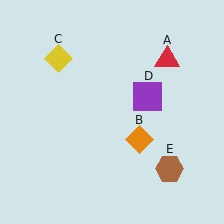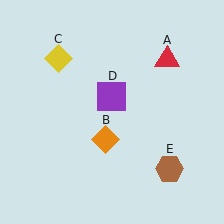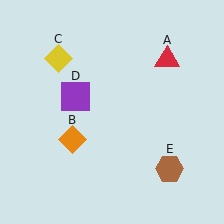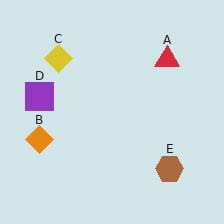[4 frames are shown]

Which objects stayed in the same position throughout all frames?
Red triangle (object A) and yellow diamond (object C) and brown hexagon (object E) remained stationary.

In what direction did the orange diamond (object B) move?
The orange diamond (object B) moved left.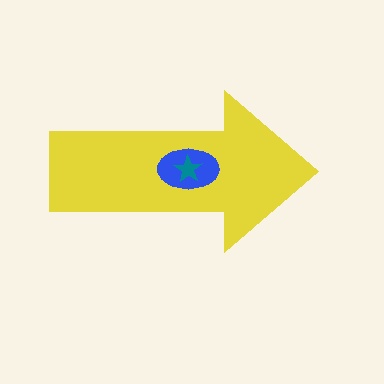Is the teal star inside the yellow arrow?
Yes.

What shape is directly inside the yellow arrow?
The blue ellipse.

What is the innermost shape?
The teal star.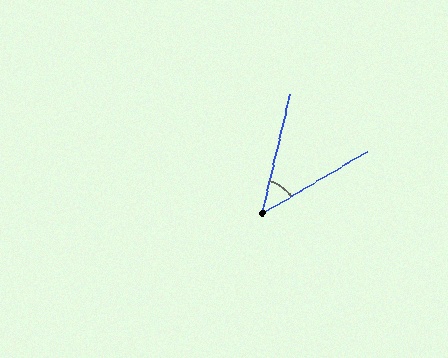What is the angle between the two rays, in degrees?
Approximately 46 degrees.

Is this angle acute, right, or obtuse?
It is acute.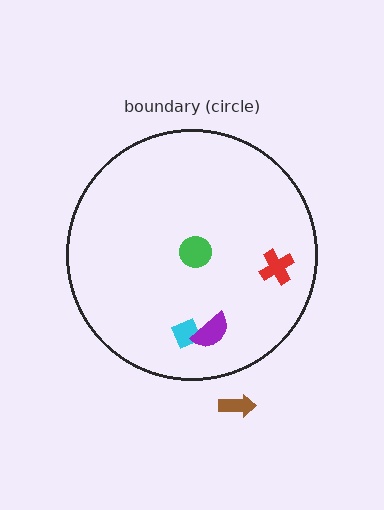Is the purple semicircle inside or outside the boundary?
Inside.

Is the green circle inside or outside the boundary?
Inside.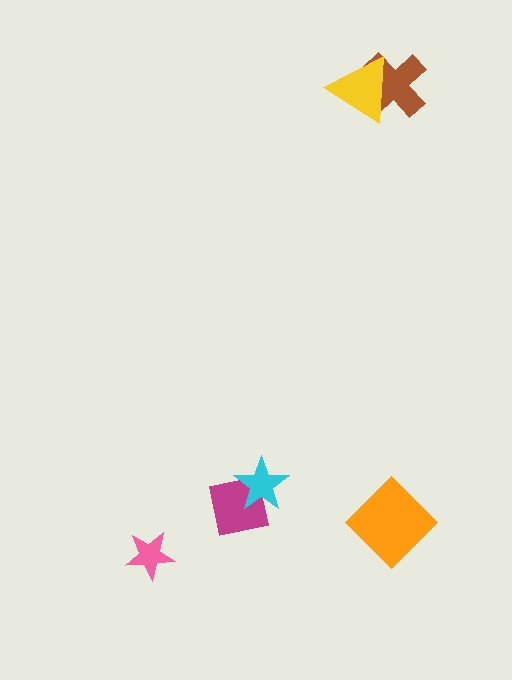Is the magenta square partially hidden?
Yes, it is partially covered by another shape.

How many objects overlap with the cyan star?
1 object overlaps with the cyan star.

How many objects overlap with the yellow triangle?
1 object overlaps with the yellow triangle.